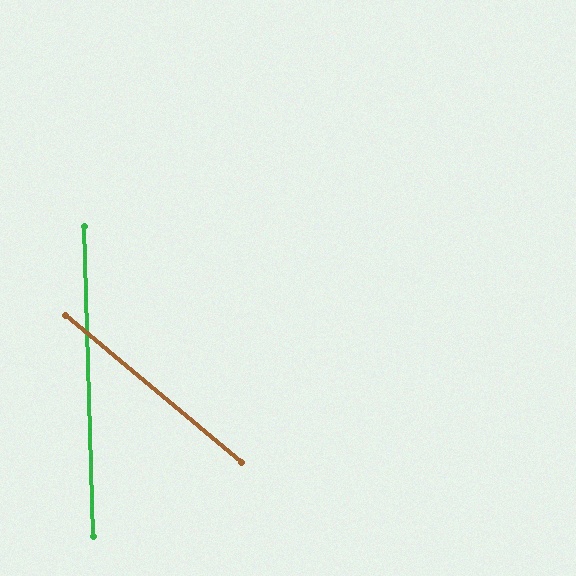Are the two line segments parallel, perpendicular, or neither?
Neither parallel nor perpendicular — they differ by about 48°.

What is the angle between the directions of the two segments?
Approximately 48 degrees.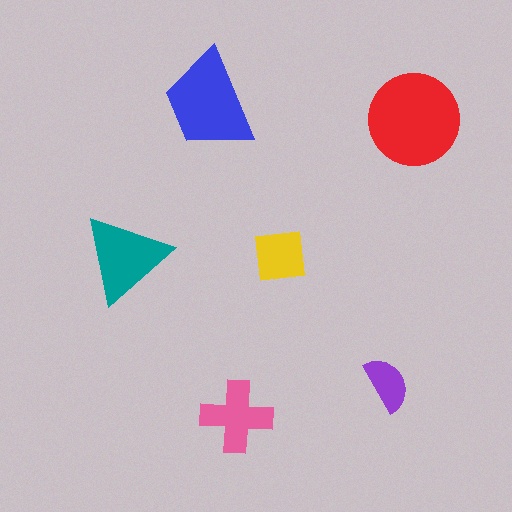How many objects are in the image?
There are 6 objects in the image.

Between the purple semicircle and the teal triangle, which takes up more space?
The teal triangle.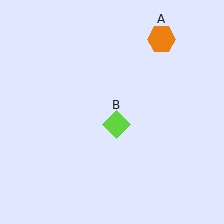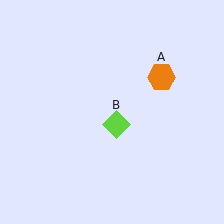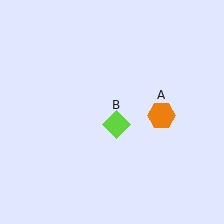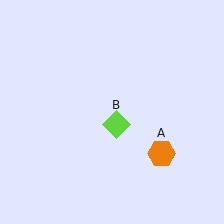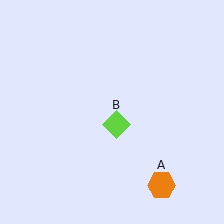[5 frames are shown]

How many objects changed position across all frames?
1 object changed position: orange hexagon (object A).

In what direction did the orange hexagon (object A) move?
The orange hexagon (object A) moved down.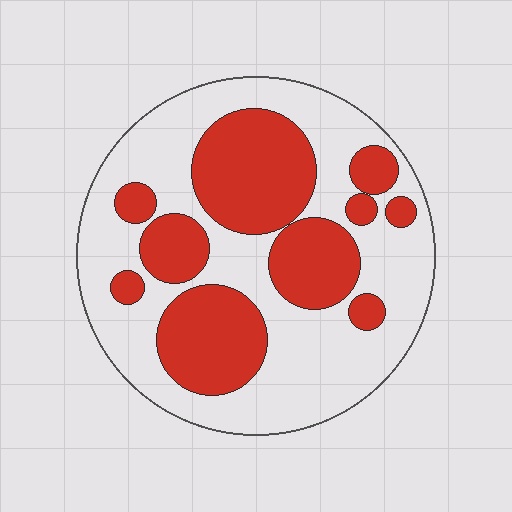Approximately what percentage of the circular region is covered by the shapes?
Approximately 40%.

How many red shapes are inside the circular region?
10.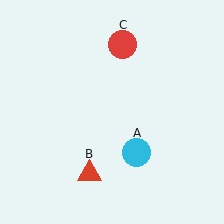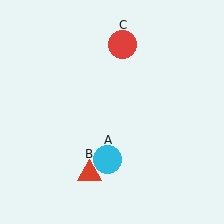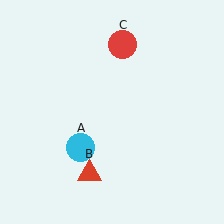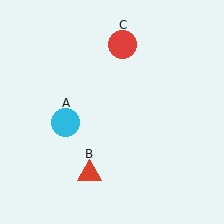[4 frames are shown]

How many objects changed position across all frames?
1 object changed position: cyan circle (object A).